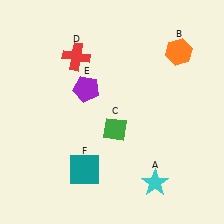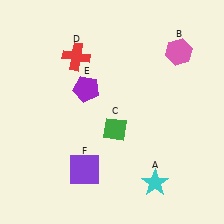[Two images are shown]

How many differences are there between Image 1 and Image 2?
There are 2 differences between the two images.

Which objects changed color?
B changed from orange to pink. F changed from teal to purple.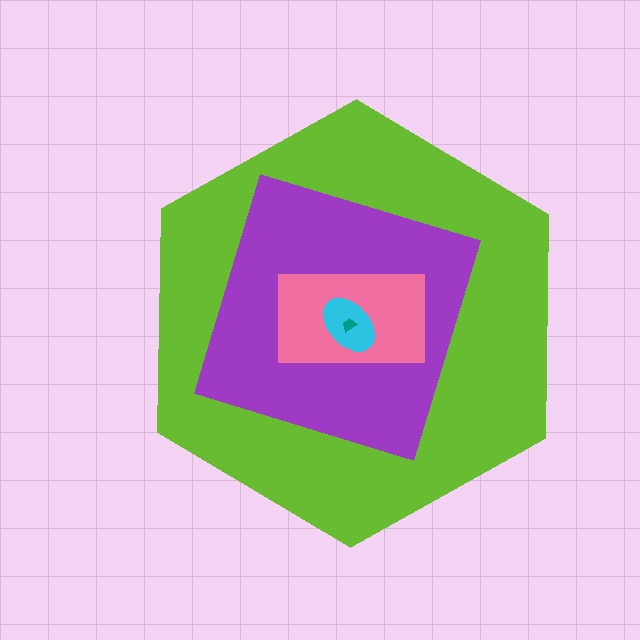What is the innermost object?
The teal trapezoid.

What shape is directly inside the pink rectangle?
The cyan ellipse.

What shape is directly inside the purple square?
The pink rectangle.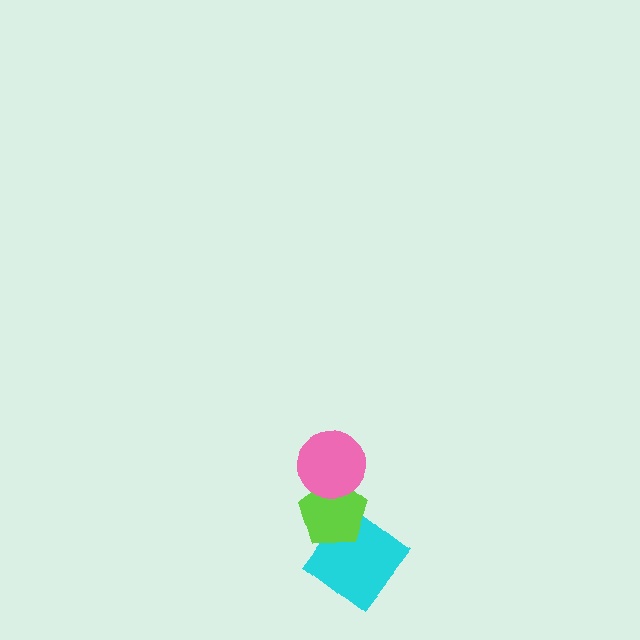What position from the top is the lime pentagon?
The lime pentagon is 2nd from the top.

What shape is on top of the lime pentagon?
The pink circle is on top of the lime pentagon.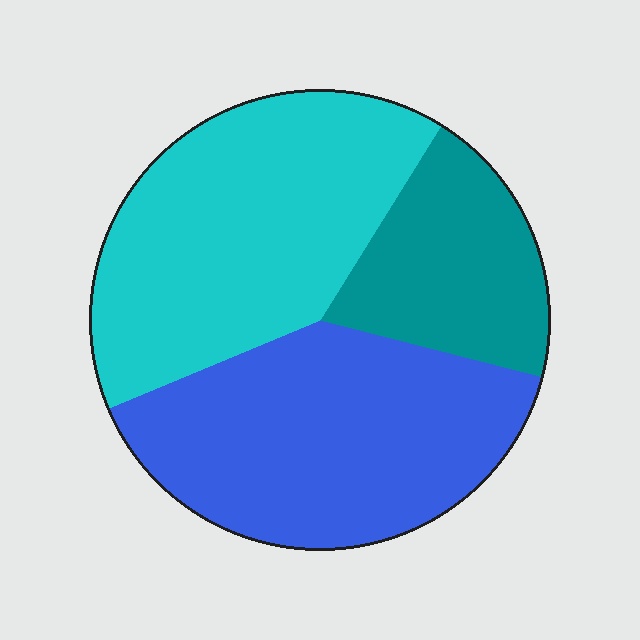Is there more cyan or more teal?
Cyan.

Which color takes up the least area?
Teal, at roughly 20%.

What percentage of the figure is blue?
Blue covers around 40% of the figure.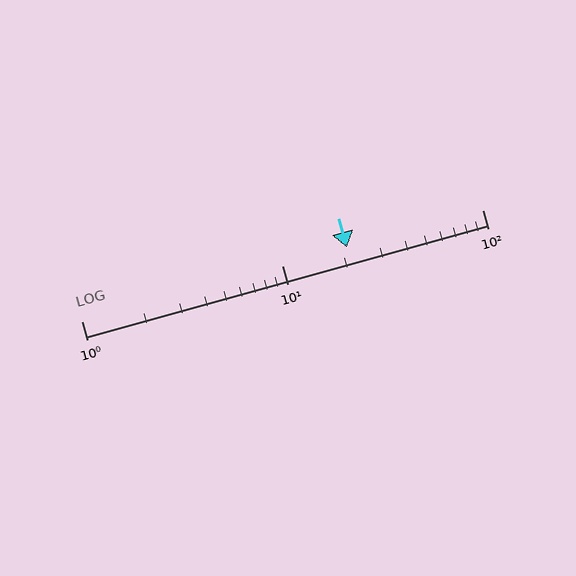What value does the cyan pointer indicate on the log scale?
The pointer indicates approximately 21.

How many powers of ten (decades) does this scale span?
The scale spans 2 decades, from 1 to 100.